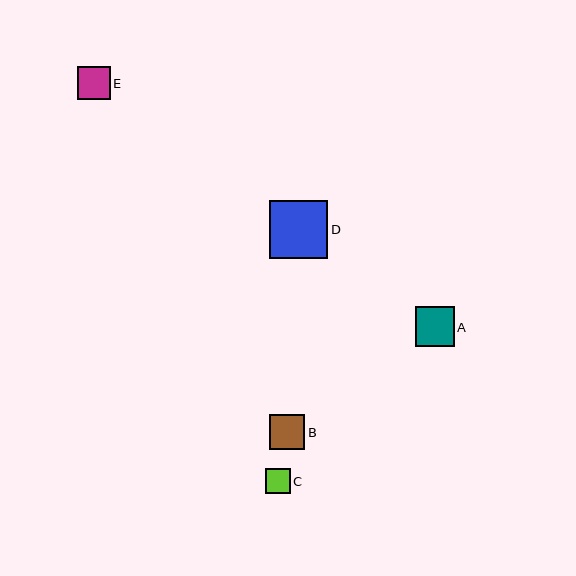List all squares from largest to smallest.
From largest to smallest: D, A, B, E, C.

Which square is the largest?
Square D is the largest with a size of approximately 58 pixels.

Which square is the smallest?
Square C is the smallest with a size of approximately 24 pixels.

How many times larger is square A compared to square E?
Square A is approximately 1.2 times the size of square E.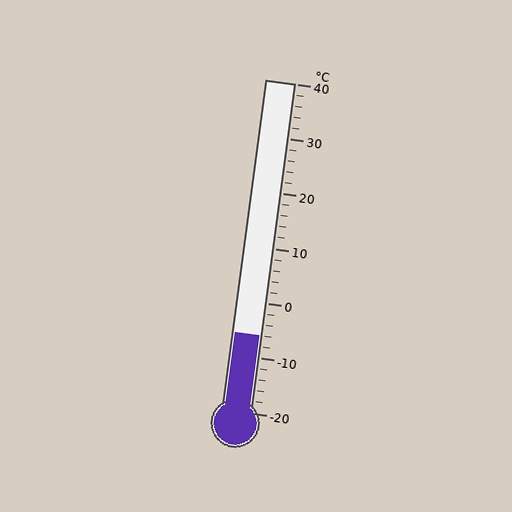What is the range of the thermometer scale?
The thermometer scale ranges from -20°C to 40°C.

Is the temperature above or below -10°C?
The temperature is above -10°C.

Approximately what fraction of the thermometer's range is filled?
The thermometer is filled to approximately 25% of its range.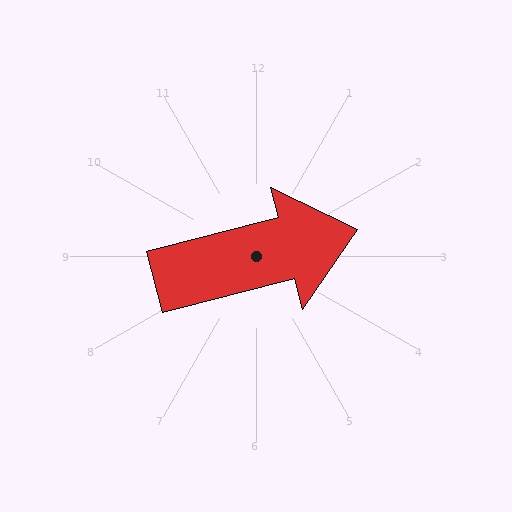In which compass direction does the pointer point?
East.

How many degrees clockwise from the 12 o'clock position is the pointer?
Approximately 76 degrees.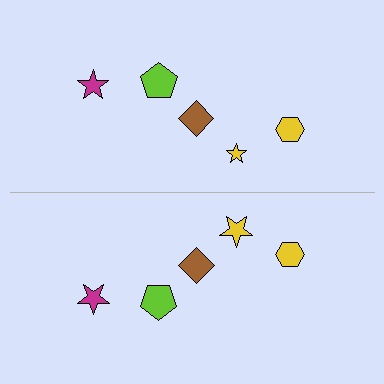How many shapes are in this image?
There are 10 shapes in this image.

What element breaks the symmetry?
The yellow star on the bottom side has a different size than its mirror counterpart.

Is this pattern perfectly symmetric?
No, the pattern is not perfectly symmetric. The yellow star on the bottom side has a different size than its mirror counterpart.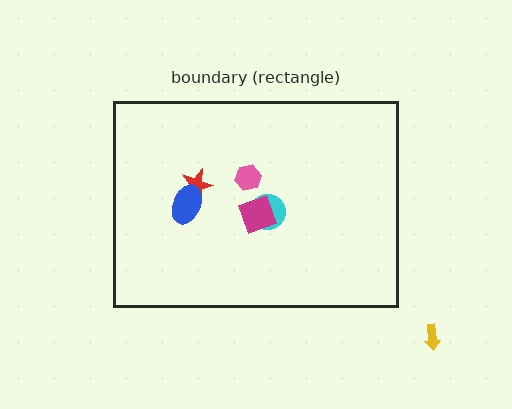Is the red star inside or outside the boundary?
Inside.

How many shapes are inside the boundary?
5 inside, 1 outside.